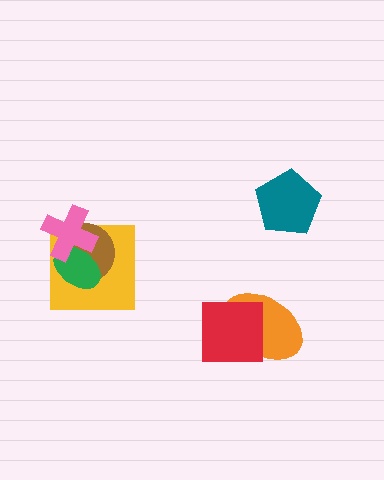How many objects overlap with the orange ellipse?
1 object overlaps with the orange ellipse.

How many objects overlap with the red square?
1 object overlaps with the red square.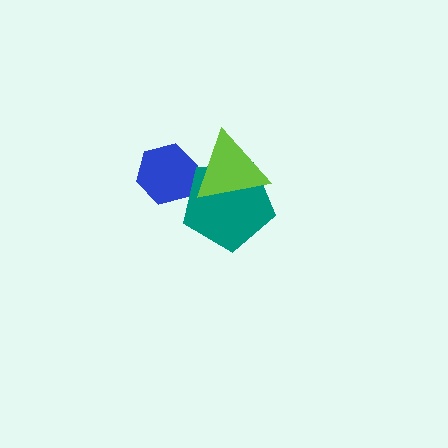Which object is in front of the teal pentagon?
The lime triangle is in front of the teal pentagon.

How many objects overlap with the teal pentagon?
2 objects overlap with the teal pentagon.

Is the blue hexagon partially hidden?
Yes, it is partially covered by another shape.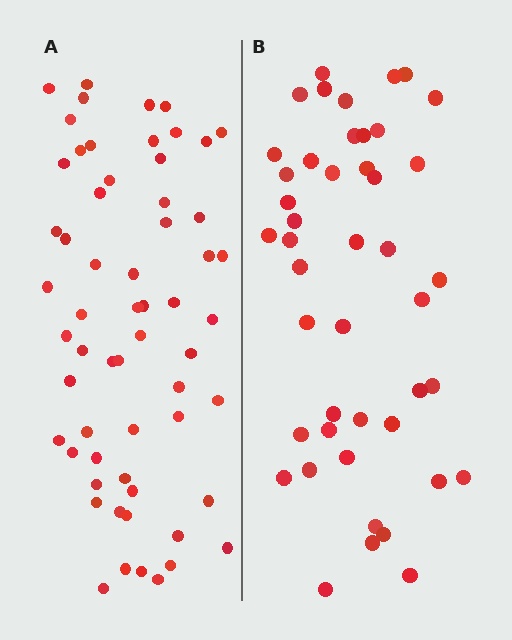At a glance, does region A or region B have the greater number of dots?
Region A (the left region) has more dots.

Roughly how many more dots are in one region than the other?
Region A has approximately 15 more dots than region B.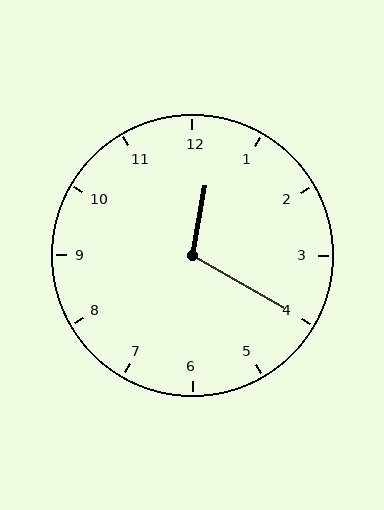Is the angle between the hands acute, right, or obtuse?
It is obtuse.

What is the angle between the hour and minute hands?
Approximately 110 degrees.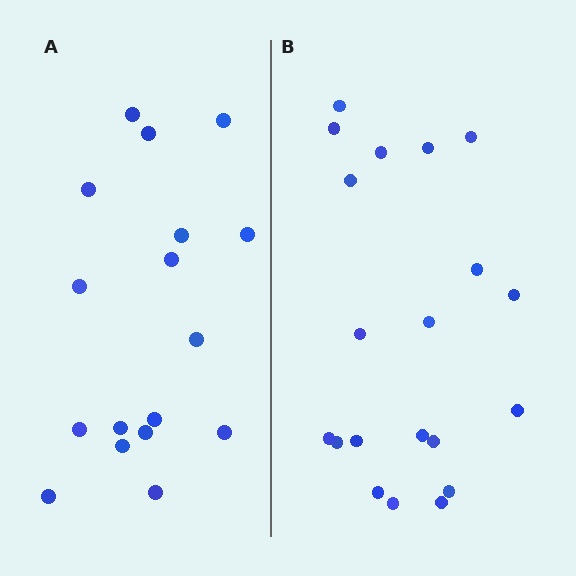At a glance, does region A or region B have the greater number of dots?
Region B (the right region) has more dots.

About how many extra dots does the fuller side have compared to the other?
Region B has just a few more — roughly 2 or 3 more dots than region A.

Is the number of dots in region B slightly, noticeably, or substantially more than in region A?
Region B has only slightly more — the two regions are fairly close. The ratio is roughly 1.2 to 1.